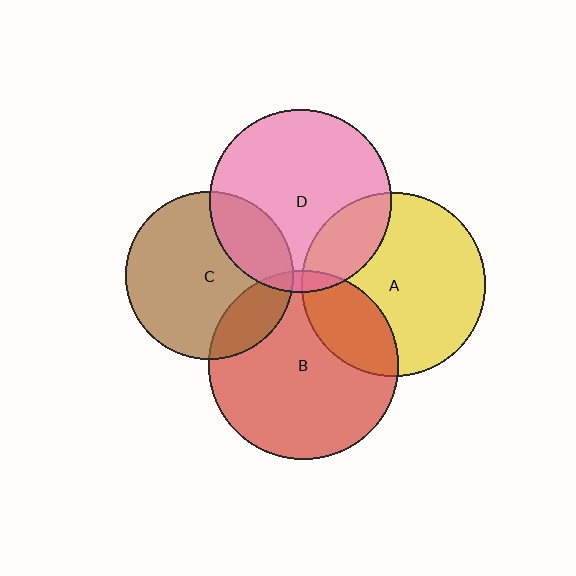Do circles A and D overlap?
Yes.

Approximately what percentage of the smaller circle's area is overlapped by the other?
Approximately 20%.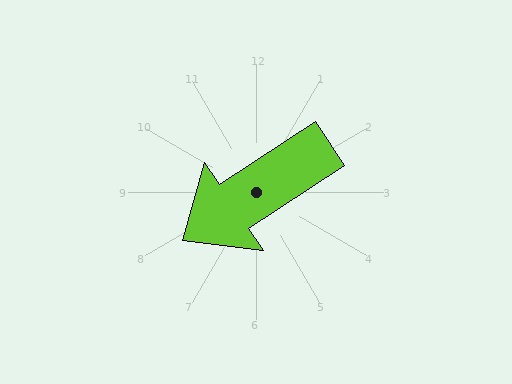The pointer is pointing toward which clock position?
Roughly 8 o'clock.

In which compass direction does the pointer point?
Southwest.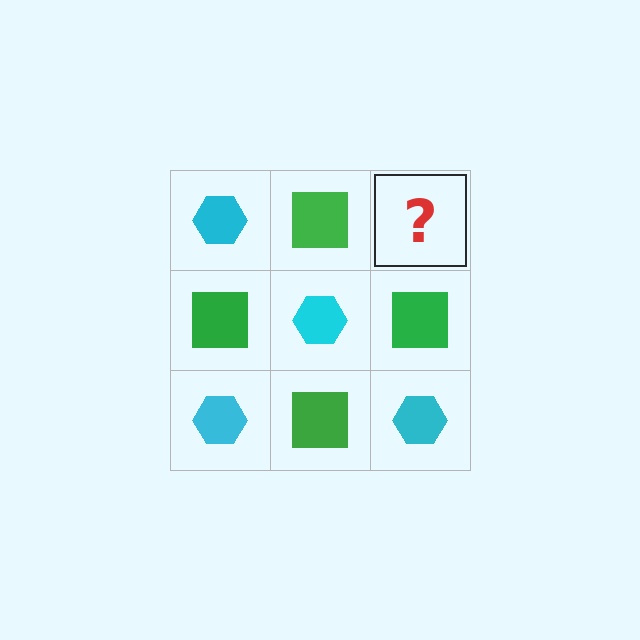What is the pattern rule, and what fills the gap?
The rule is that it alternates cyan hexagon and green square in a checkerboard pattern. The gap should be filled with a cyan hexagon.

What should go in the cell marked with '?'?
The missing cell should contain a cyan hexagon.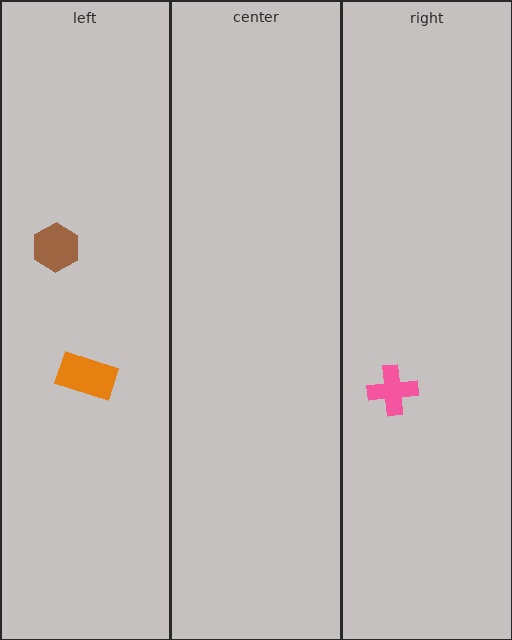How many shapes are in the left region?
2.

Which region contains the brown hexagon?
The left region.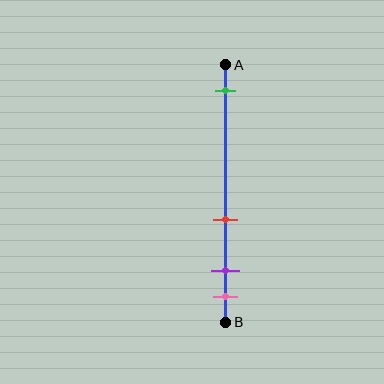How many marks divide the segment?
There are 4 marks dividing the segment.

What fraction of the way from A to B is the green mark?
The green mark is approximately 10% (0.1) of the way from A to B.